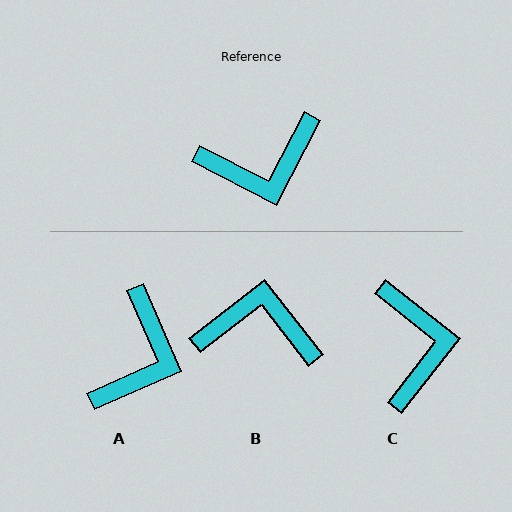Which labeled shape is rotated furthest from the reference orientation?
B, about 155 degrees away.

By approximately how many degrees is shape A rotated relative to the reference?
Approximately 51 degrees counter-clockwise.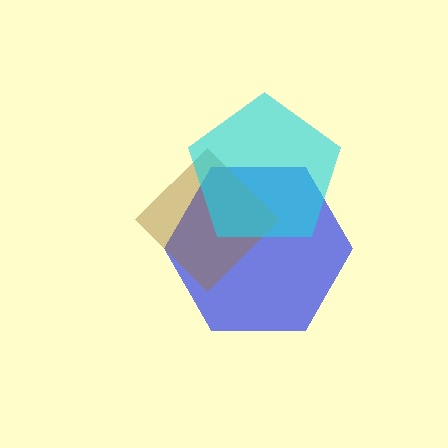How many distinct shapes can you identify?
There are 3 distinct shapes: a blue hexagon, a brown diamond, a cyan pentagon.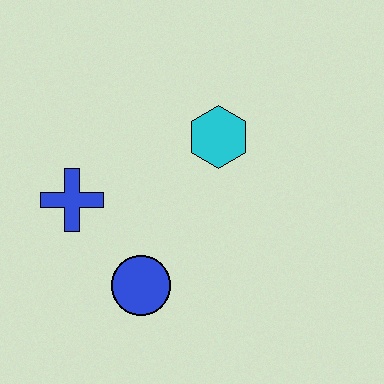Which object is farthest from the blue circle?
The cyan hexagon is farthest from the blue circle.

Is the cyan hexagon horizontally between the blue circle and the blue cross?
No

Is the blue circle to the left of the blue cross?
No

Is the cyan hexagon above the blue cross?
Yes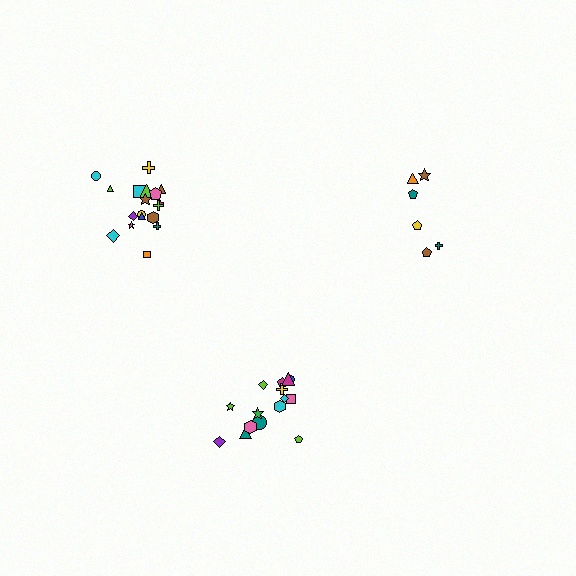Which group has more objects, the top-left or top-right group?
The top-left group.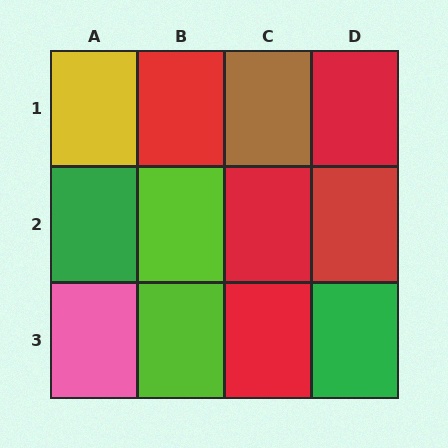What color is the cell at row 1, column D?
Red.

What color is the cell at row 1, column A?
Yellow.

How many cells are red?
5 cells are red.